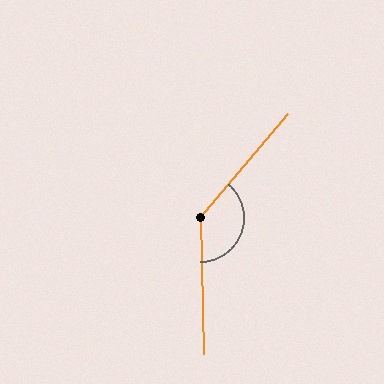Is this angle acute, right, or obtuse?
It is obtuse.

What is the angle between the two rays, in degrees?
Approximately 138 degrees.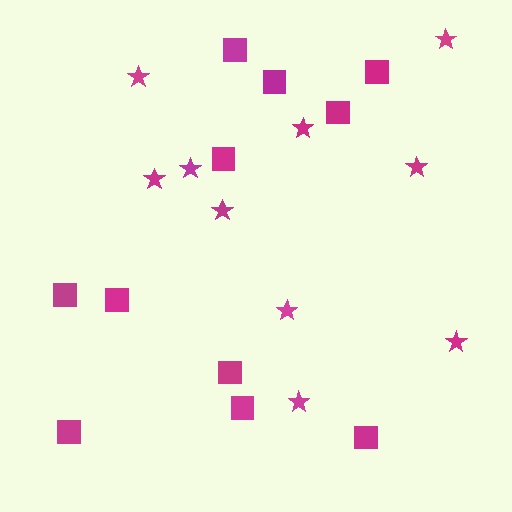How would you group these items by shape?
There are 2 groups: one group of squares (11) and one group of stars (10).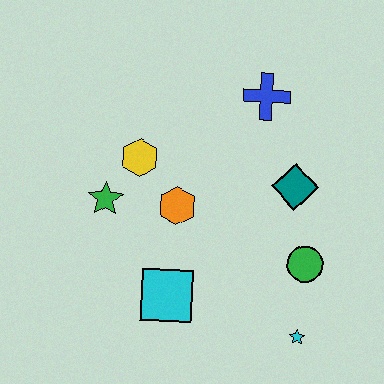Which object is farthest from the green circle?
The green star is farthest from the green circle.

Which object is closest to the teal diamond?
The green circle is closest to the teal diamond.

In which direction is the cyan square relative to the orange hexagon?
The cyan square is below the orange hexagon.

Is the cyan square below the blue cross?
Yes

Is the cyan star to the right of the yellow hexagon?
Yes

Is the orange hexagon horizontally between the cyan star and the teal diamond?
No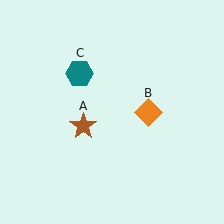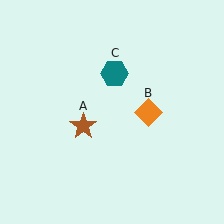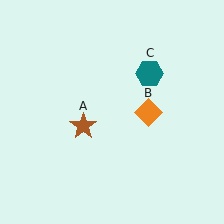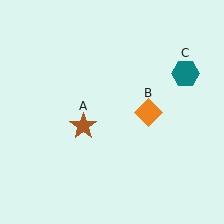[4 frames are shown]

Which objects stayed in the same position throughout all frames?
Brown star (object A) and orange diamond (object B) remained stationary.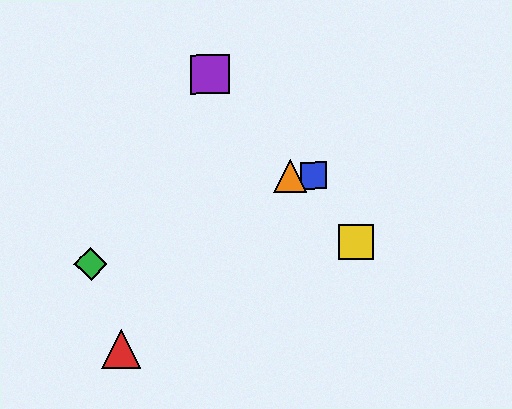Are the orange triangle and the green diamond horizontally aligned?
No, the orange triangle is at y≈176 and the green diamond is at y≈264.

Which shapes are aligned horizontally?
The blue square, the orange triangle are aligned horizontally.